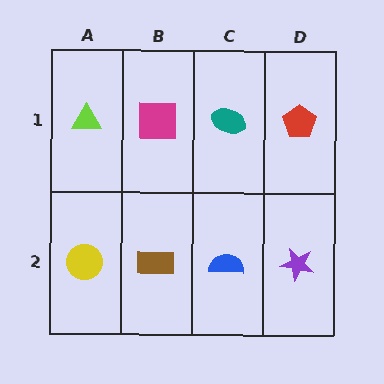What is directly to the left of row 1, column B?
A lime triangle.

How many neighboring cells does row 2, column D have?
2.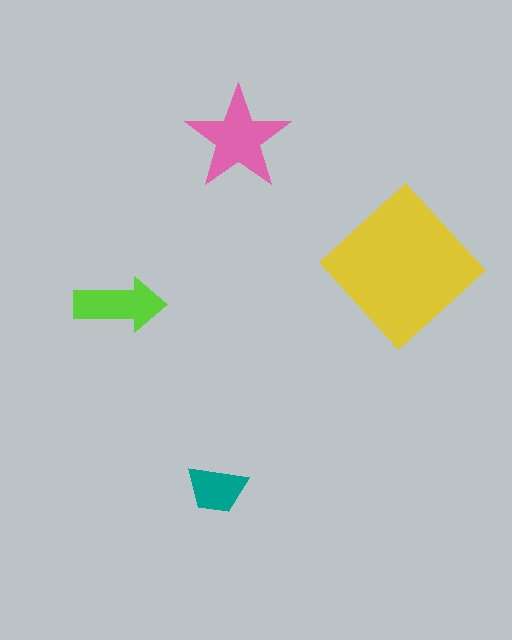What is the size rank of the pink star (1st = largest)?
2nd.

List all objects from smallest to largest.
The teal trapezoid, the lime arrow, the pink star, the yellow diamond.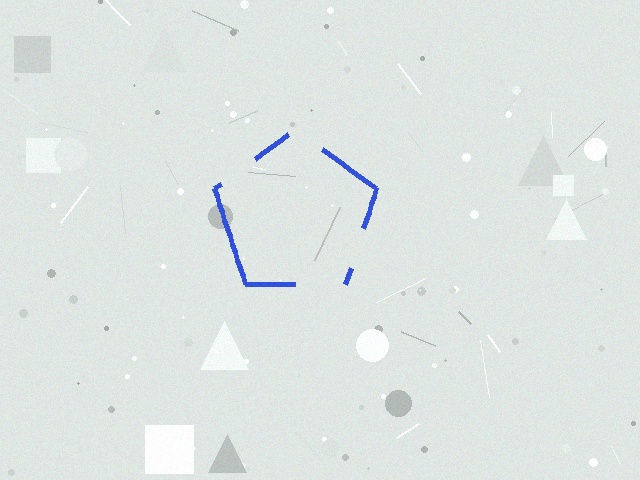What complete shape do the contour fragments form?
The contour fragments form a pentagon.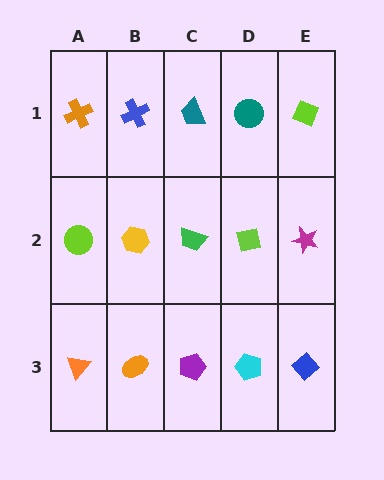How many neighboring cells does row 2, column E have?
3.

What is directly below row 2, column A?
An orange triangle.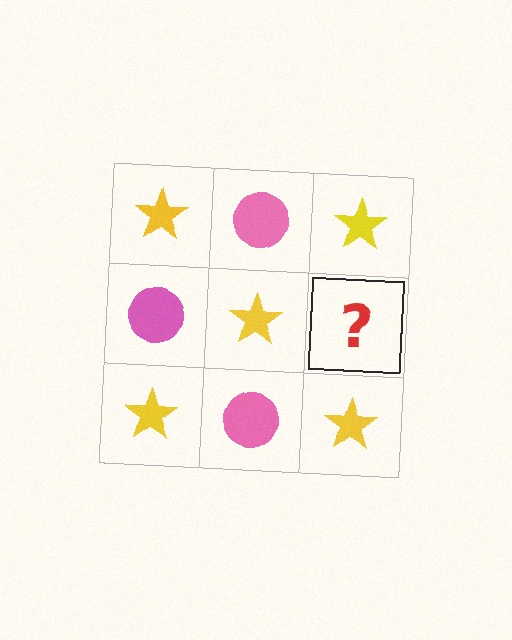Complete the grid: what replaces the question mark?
The question mark should be replaced with a pink circle.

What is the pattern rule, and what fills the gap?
The rule is that it alternates yellow star and pink circle in a checkerboard pattern. The gap should be filled with a pink circle.